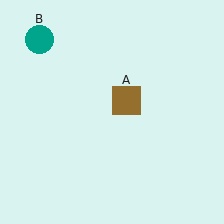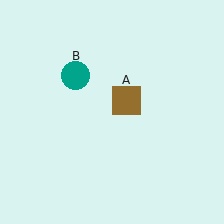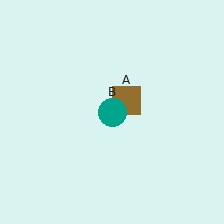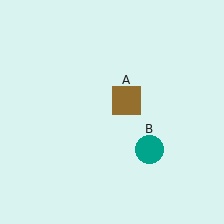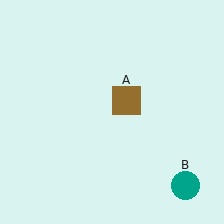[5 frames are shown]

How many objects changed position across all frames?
1 object changed position: teal circle (object B).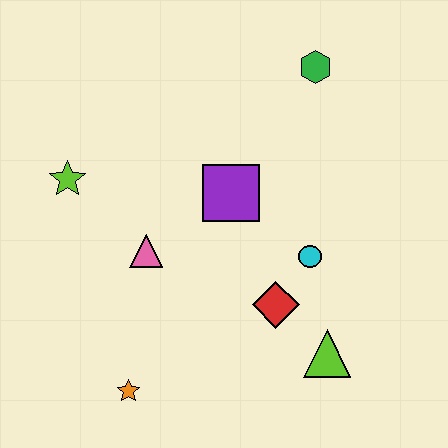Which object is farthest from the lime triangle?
The lime star is farthest from the lime triangle.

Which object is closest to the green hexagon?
The purple square is closest to the green hexagon.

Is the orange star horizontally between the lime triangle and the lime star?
Yes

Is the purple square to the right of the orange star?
Yes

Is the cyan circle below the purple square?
Yes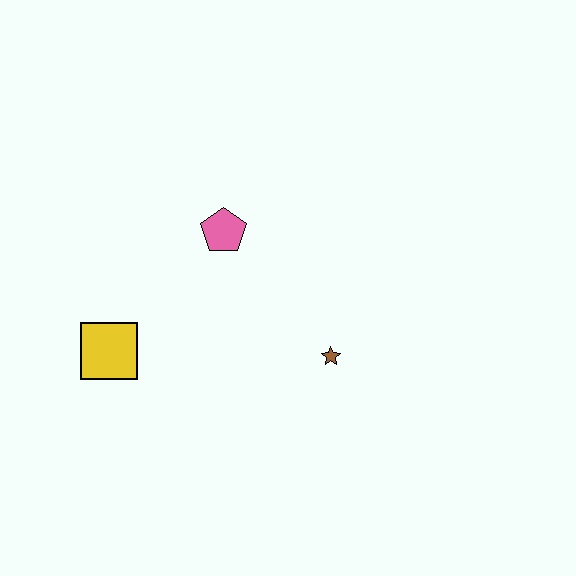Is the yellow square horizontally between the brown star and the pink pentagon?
No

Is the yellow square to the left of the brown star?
Yes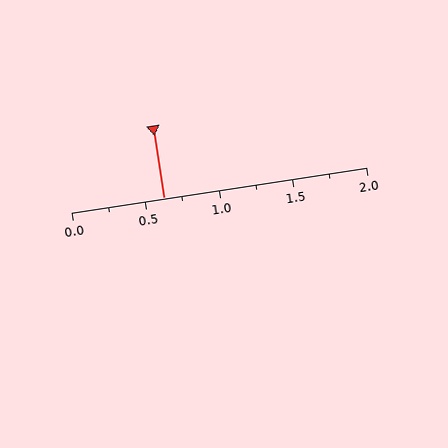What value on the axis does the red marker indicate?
The marker indicates approximately 0.62.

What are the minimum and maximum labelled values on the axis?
The axis runs from 0.0 to 2.0.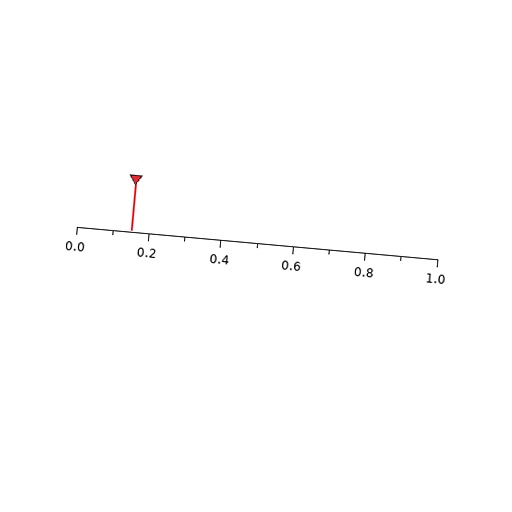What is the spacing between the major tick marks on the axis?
The major ticks are spaced 0.2 apart.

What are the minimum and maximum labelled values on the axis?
The axis runs from 0.0 to 1.0.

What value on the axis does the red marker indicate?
The marker indicates approximately 0.15.